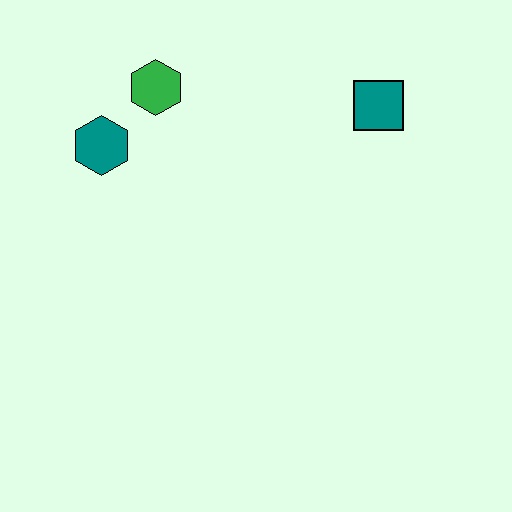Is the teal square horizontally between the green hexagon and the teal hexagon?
No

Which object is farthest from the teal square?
The teal hexagon is farthest from the teal square.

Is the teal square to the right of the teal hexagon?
Yes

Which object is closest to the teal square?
The green hexagon is closest to the teal square.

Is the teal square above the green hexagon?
No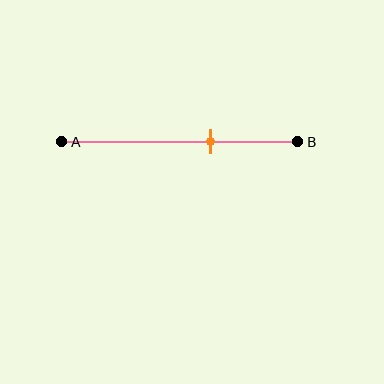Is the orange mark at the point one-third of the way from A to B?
No, the mark is at about 65% from A, not at the 33% one-third point.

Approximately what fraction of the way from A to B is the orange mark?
The orange mark is approximately 65% of the way from A to B.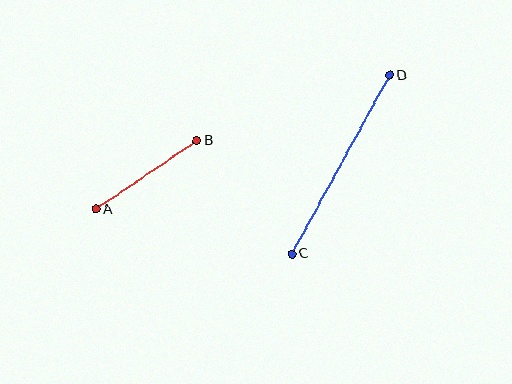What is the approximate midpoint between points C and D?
The midpoint is at approximately (341, 165) pixels.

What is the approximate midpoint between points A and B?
The midpoint is at approximately (146, 175) pixels.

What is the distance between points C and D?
The distance is approximately 203 pixels.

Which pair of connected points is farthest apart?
Points C and D are farthest apart.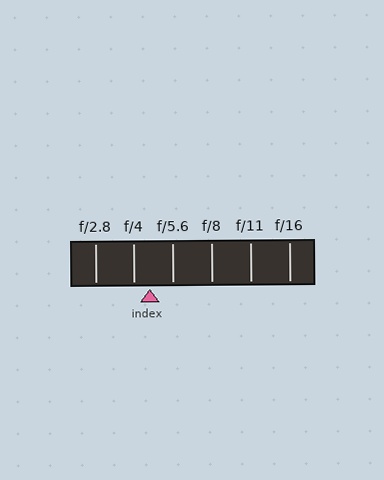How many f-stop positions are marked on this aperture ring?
There are 6 f-stop positions marked.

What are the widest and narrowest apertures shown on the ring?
The widest aperture shown is f/2.8 and the narrowest is f/16.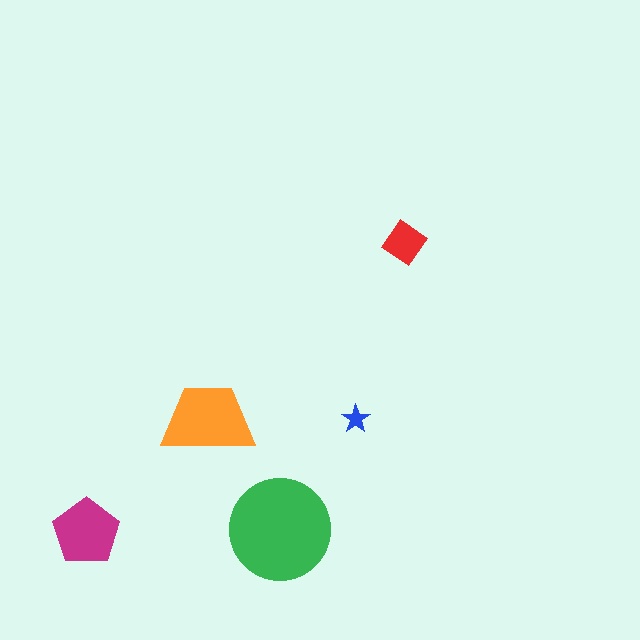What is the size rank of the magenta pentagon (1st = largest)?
3rd.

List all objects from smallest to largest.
The blue star, the red diamond, the magenta pentagon, the orange trapezoid, the green circle.